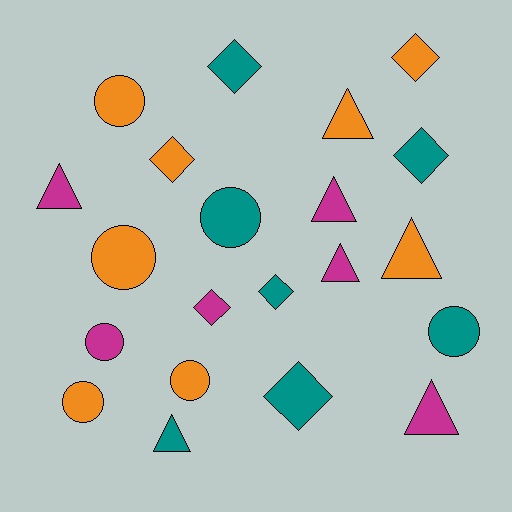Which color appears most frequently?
Orange, with 8 objects.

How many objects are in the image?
There are 21 objects.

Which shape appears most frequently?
Diamond, with 7 objects.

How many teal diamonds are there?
There are 4 teal diamonds.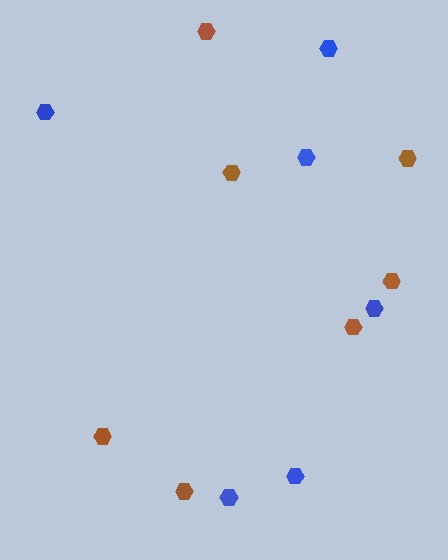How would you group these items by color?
There are 2 groups: one group of blue hexagons (6) and one group of brown hexagons (7).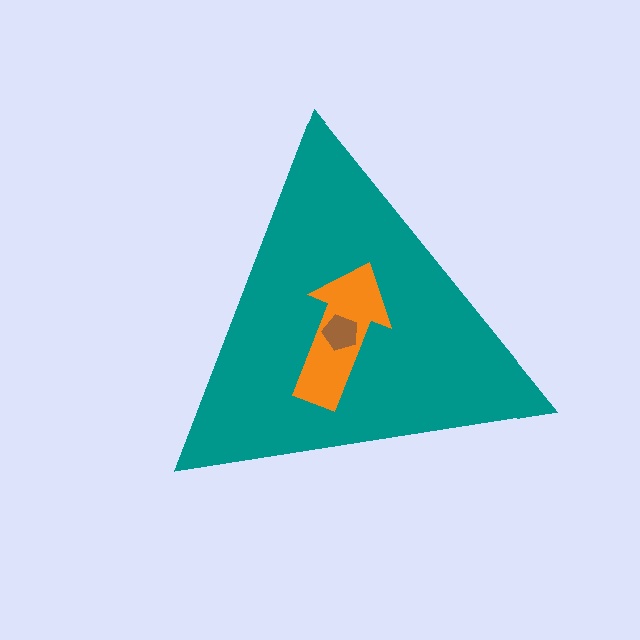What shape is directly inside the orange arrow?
The brown pentagon.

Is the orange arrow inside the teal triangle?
Yes.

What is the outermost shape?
The teal triangle.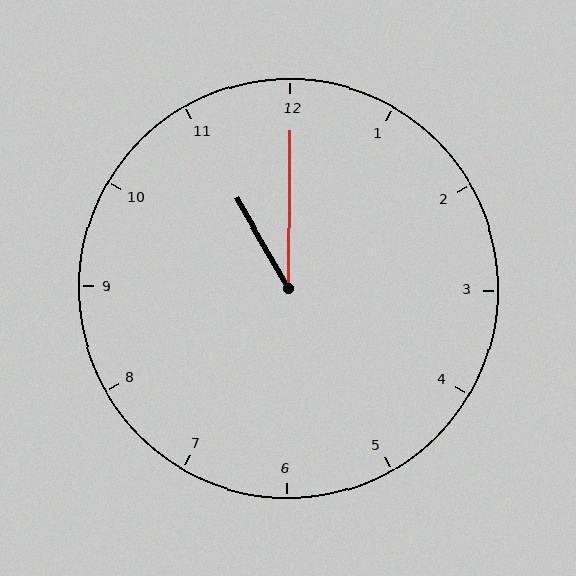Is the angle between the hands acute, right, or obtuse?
It is acute.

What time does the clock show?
11:00.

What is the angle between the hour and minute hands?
Approximately 30 degrees.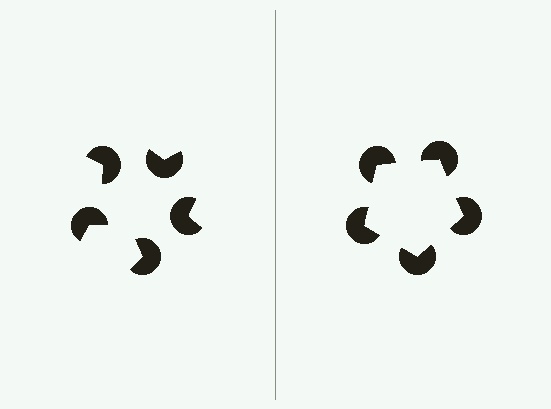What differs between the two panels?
The pac-man discs are positioned identically on both sides; only the wedge orientations differ. On the right they align to a pentagon; on the left they are misaligned.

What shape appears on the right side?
An illusory pentagon.